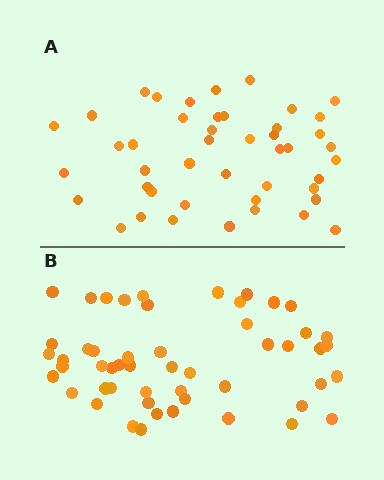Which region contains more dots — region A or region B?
Region B (the bottom region) has more dots.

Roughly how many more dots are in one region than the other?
Region B has roughly 8 or so more dots than region A.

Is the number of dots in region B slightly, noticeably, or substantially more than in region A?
Region B has only slightly more — the two regions are fairly close. The ratio is roughly 1.2 to 1.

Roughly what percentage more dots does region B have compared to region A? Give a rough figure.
About 15% more.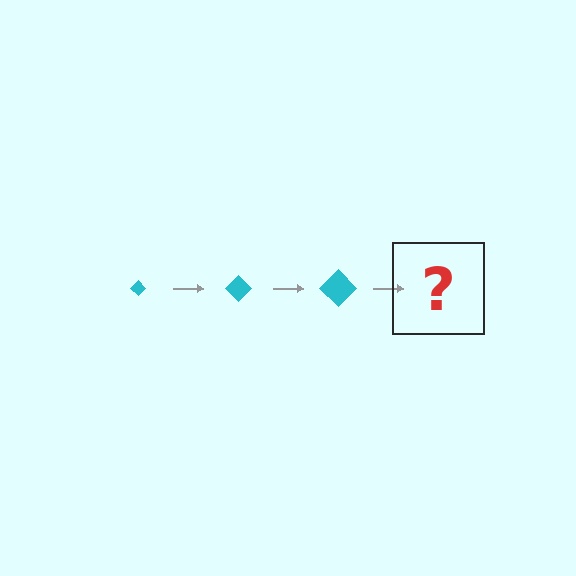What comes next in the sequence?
The next element should be a cyan diamond, larger than the previous one.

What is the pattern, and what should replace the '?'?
The pattern is that the diamond gets progressively larger each step. The '?' should be a cyan diamond, larger than the previous one.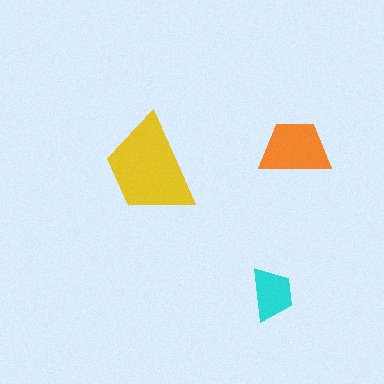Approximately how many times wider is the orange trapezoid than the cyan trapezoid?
About 1.5 times wider.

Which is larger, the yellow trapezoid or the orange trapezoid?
The yellow one.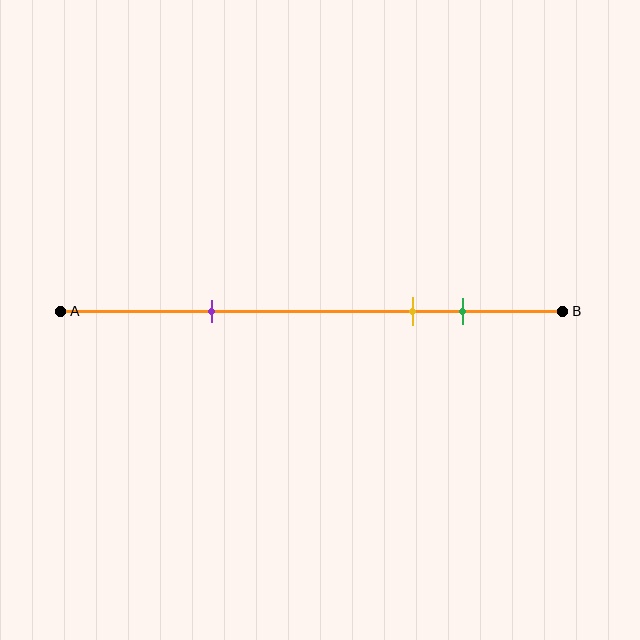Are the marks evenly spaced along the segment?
No, the marks are not evenly spaced.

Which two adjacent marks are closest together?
The yellow and green marks are the closest adjacent pair.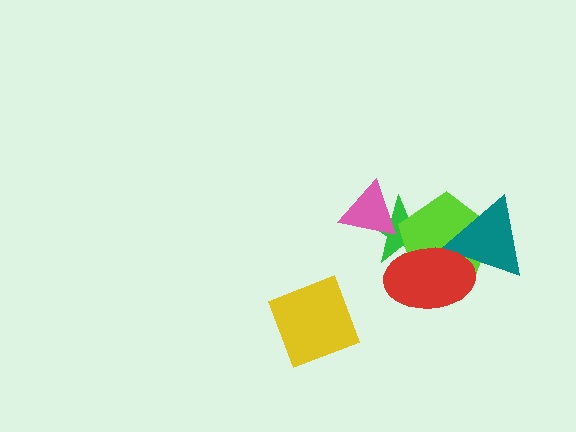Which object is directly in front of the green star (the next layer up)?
The pink triangle is directly in front of the green star.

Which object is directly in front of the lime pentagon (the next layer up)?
The teal triangle is directly in front of the lime pentagon.